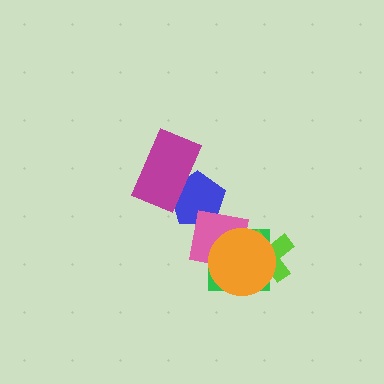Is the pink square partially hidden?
Yes, it is partially covered by another shape.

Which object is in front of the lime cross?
The orange circle is in front of the lime cross.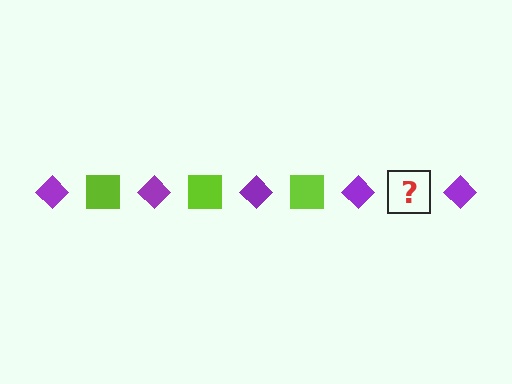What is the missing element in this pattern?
The missing element is a lime square.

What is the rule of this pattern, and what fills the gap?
The rule is that the pattern alternates between purple diamond and lime square. The gap should be filled with a lime square.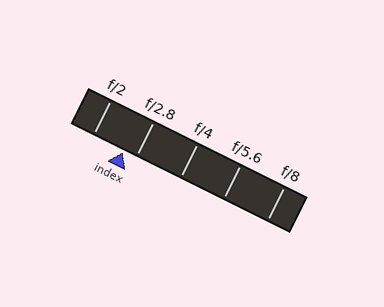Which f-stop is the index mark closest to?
The index mark is closest to f/2.8.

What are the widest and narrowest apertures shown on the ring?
The widest aperture shown is f/2 and the narrowest is f/8.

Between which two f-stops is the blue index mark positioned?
The index mark is between f/2 and f/2.8.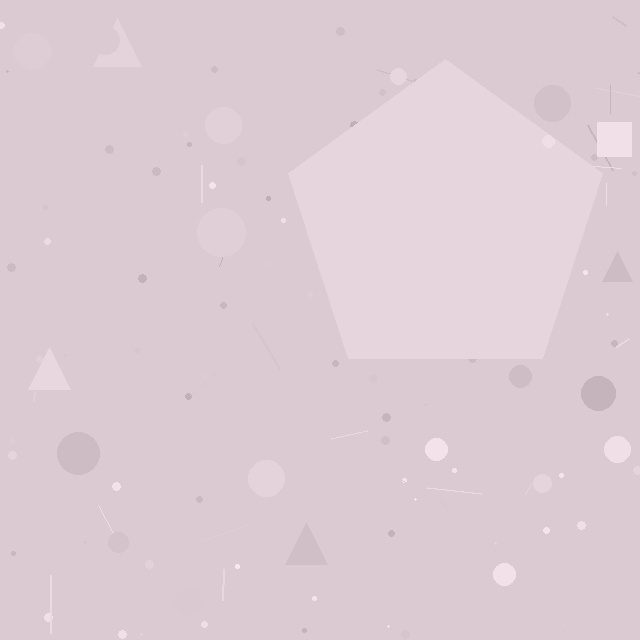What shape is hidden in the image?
A pentagon is hidden in the image.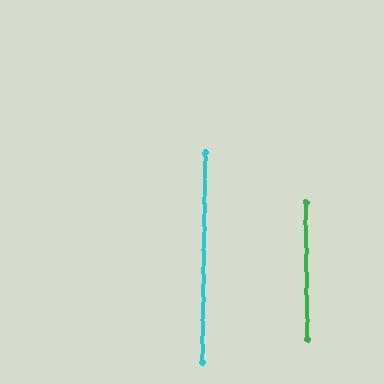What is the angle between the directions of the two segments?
Approximately 2 degrees.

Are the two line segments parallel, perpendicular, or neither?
Parallel — their directions differ by only 1.6°.